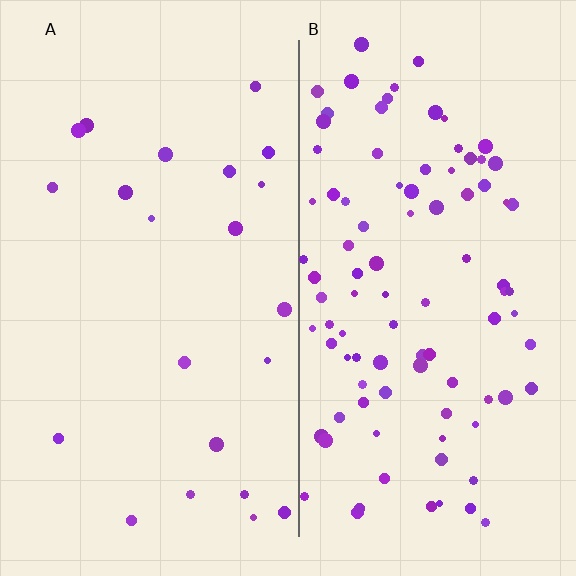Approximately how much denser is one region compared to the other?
Approximately 4.3× — region B over region A.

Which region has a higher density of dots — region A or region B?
B (the right).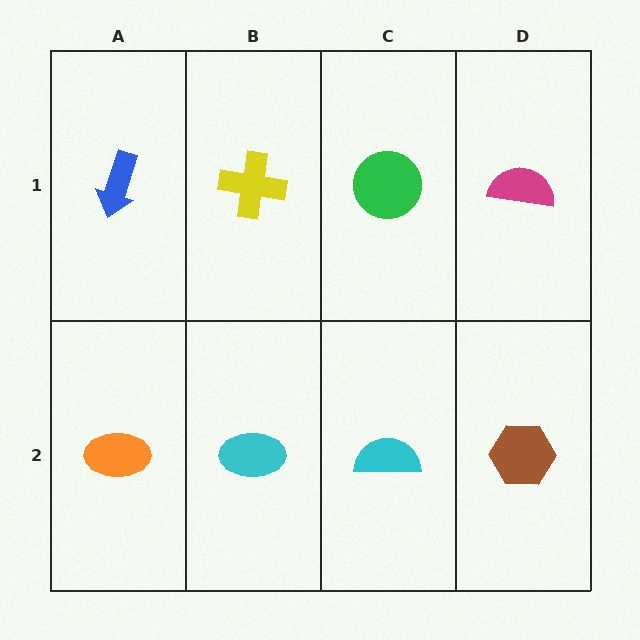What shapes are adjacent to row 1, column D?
A brown hexagon (row 2, column D), a green circle (row 1, column C).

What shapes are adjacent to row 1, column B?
A cyan ellipse (row 2, column B), a blue arrow (row 1, column A), a green circle (row 1, column C).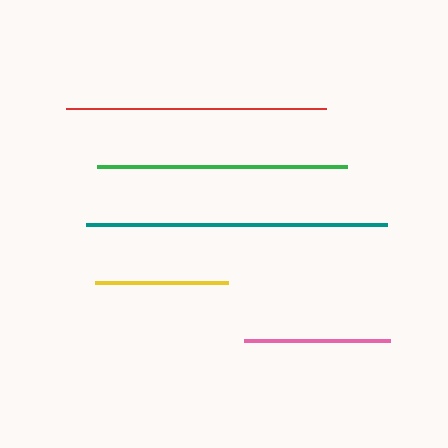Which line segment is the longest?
The teal line is the longest at approximately 301 pixels.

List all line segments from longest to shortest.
From longest to shortest: teal, red, green, pink, yellow.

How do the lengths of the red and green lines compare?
The red and green lines are approximately the same length.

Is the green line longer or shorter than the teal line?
The teal line is longer than the green line.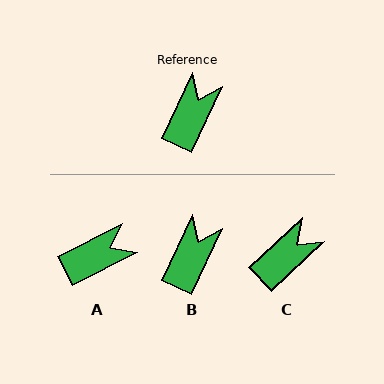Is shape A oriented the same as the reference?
No, it is off by about 38 degrees.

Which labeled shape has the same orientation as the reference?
B.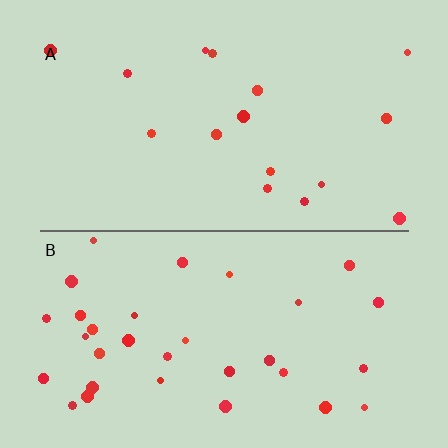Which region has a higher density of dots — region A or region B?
B (the bottom).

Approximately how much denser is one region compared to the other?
Approximately 2.0× — region B over region A.